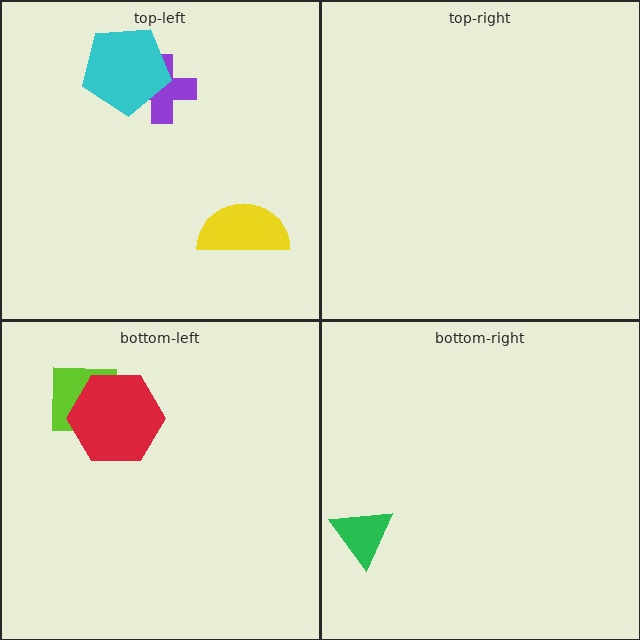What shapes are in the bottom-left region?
The lime square, the red hexagon.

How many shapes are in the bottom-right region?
1.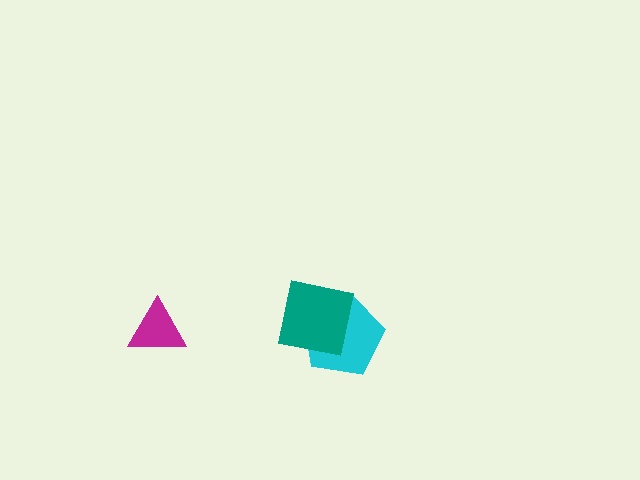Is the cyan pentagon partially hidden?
Yes, it is partially covered by another shape.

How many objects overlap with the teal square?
1 object overlaps with the teal square.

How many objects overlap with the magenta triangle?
0 objects overlap with the magenta triangle.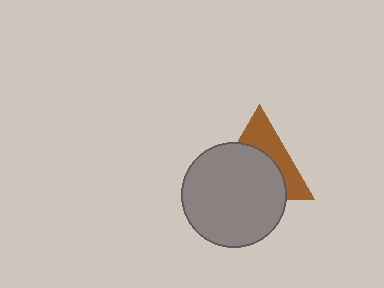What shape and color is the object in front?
The object in front is a gray circle.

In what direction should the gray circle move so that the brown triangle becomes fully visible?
The gray circle should move down. That is the shortest direction to clear the overlap and leave the brown triangle fully visible.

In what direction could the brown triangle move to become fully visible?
The brown triangle could move up. That would shift it out from behind the gray circle entirely.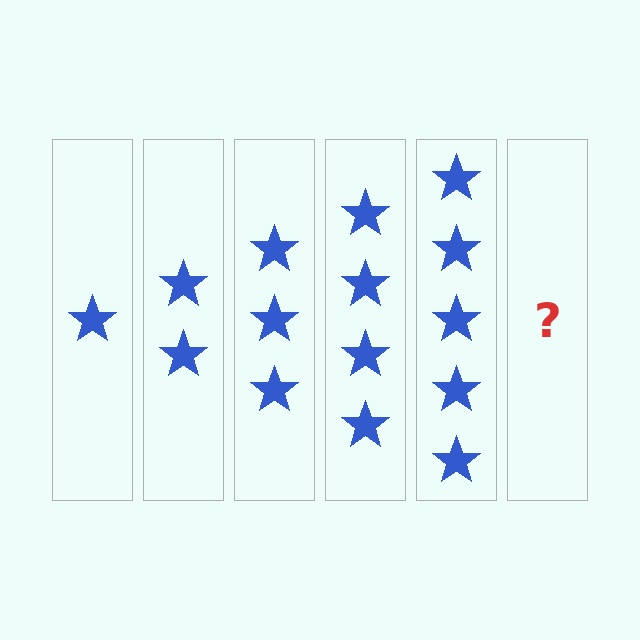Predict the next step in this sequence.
The next step is 6 stars.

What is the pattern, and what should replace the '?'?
The pattern is that each step adds one more star. The '?' should be 6 stars.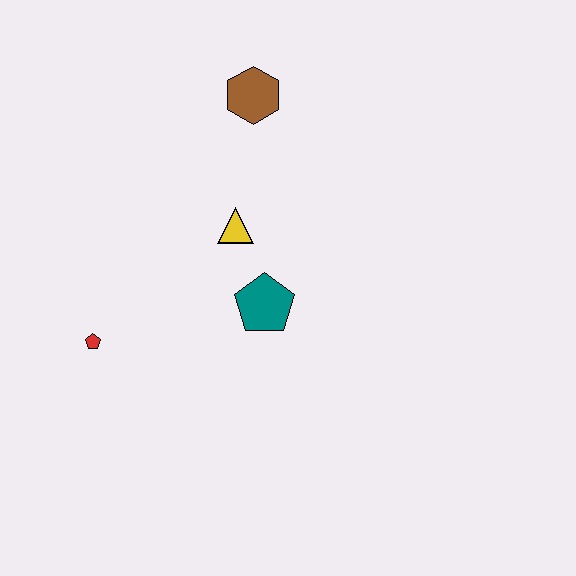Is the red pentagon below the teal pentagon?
Yes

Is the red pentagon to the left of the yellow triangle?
Yes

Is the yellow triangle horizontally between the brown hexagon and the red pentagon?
Yes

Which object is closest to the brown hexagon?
The yellow triangle is closest to the brown hexagon.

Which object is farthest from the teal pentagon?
The brown hexagon is farthest from the teal pentagon.